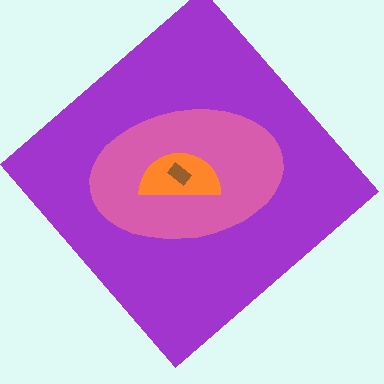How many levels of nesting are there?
4.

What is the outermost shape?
The purple diamond.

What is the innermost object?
The brown rectangle.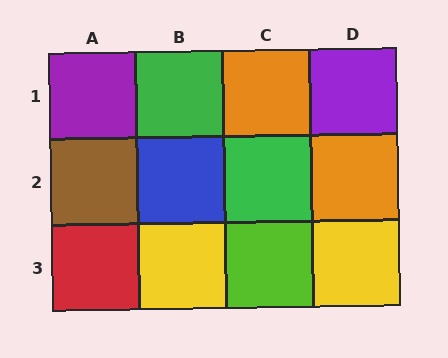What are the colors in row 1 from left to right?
Purple, green, orange, purple.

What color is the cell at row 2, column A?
Brown.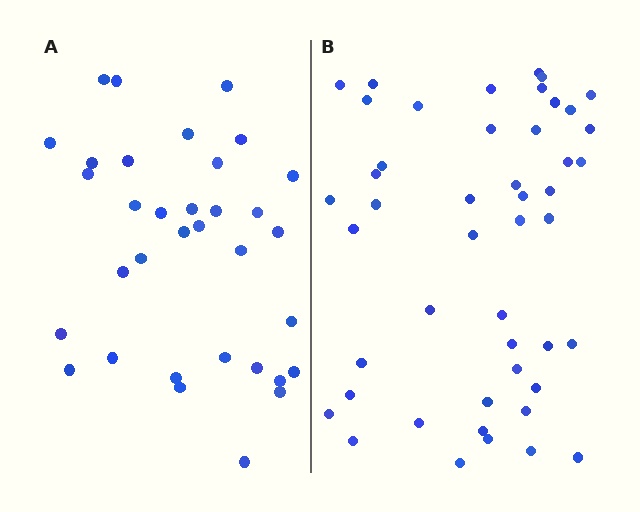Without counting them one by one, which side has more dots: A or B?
Region B (the right region) has more dots.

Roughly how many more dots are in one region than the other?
Region B has approximately 15 more dots than region A.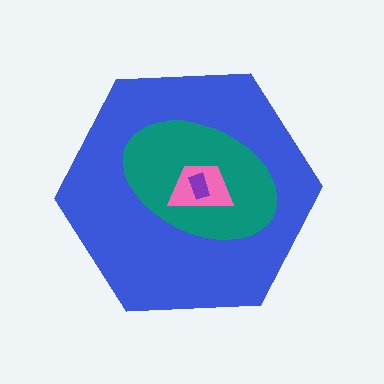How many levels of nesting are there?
4.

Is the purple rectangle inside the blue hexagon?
Yes.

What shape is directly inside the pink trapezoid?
The purple rectangle.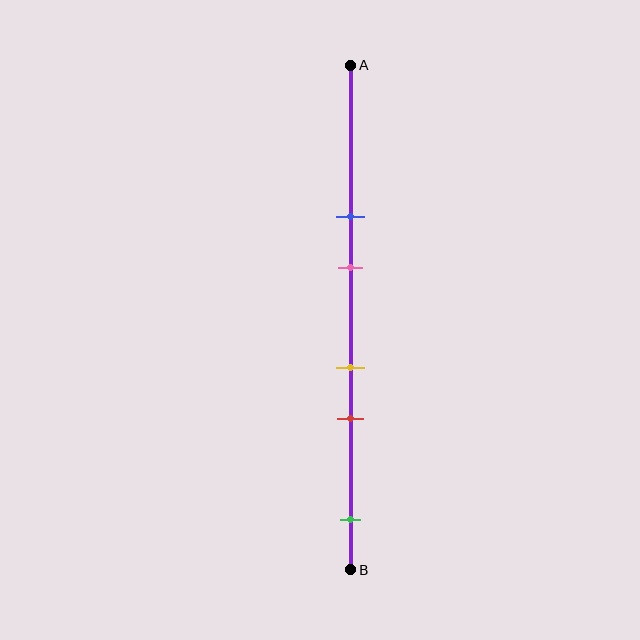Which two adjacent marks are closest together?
The yellow and red marks are the closest adjacent pair.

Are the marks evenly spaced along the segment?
No, the marks are not evenly spaced.